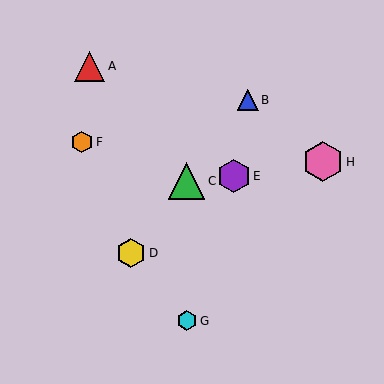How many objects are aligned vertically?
2 objects (C, G) are aligned vertically.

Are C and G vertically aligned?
Yes, both are at x≈187.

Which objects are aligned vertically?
Objects C, G are aligned vertically.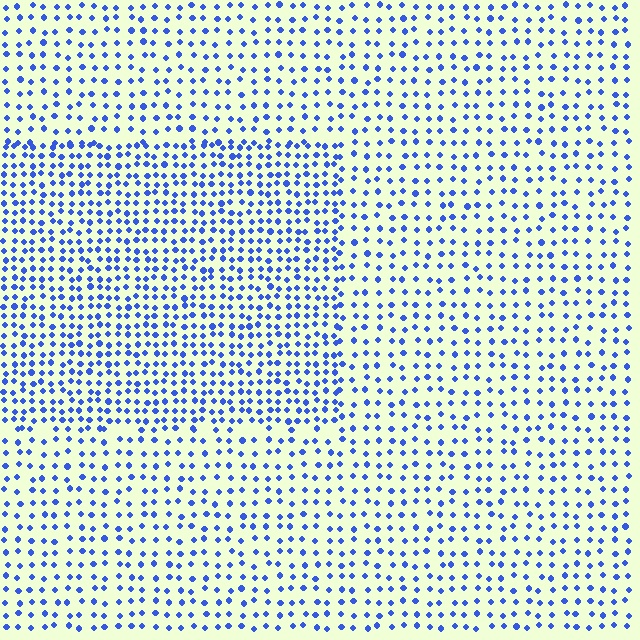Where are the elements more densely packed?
The elements are more densely packed inside the rectangle boundary.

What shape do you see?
I see a rectangle.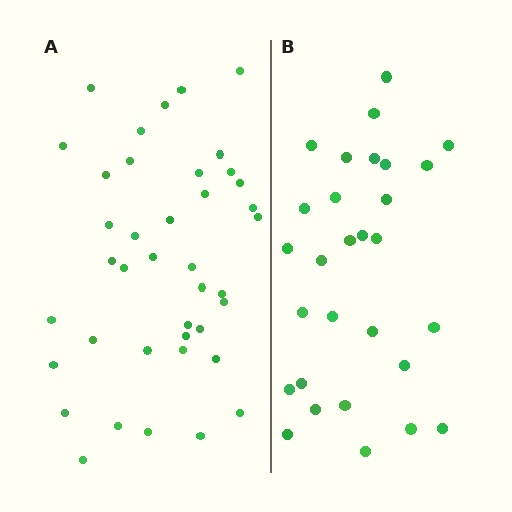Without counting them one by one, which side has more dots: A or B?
Region A (the left region) has more dots.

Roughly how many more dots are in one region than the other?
Region A has roughly 12 or so more dots than region B.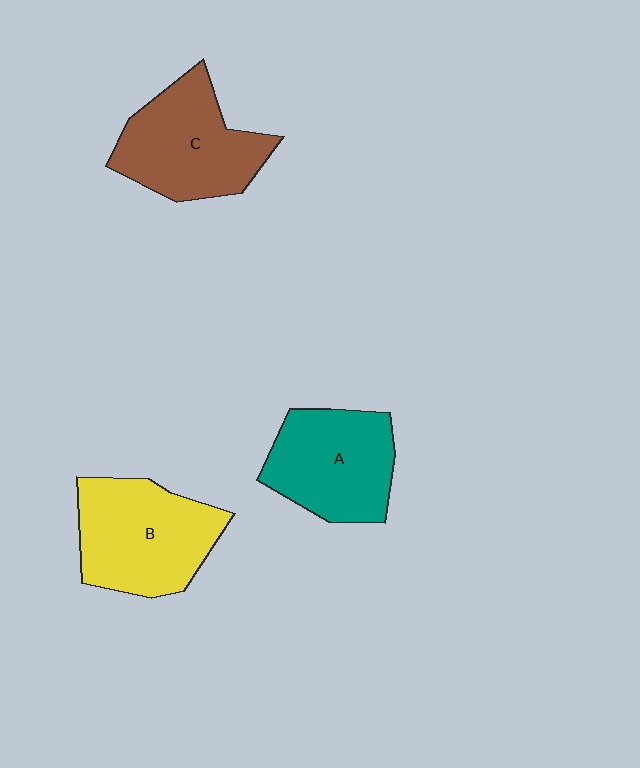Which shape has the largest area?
Shape B (yellow).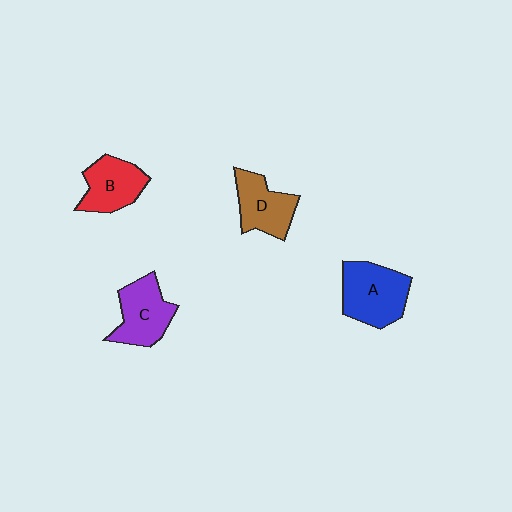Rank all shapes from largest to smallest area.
From largest to smallest: A (blue), C (purple), B (red), D (brown).